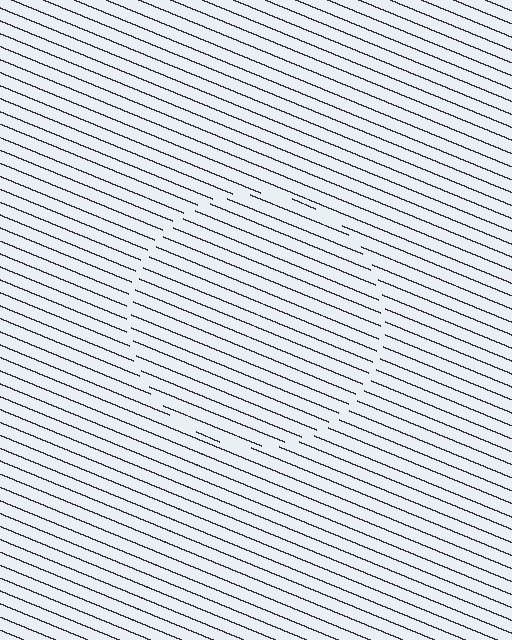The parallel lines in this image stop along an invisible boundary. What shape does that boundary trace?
An illusory circle. The interior of the shape contains the same grating, shifted by half a period — the contour is defined by the phase discontinuity where line-ends from the inner and outer gratings abut.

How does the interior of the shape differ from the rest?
The interior of the shape contains the same grating, shifted by half a period — the contour is defined by the phase discontinuity where line-ends from the inner and outer gratings abut.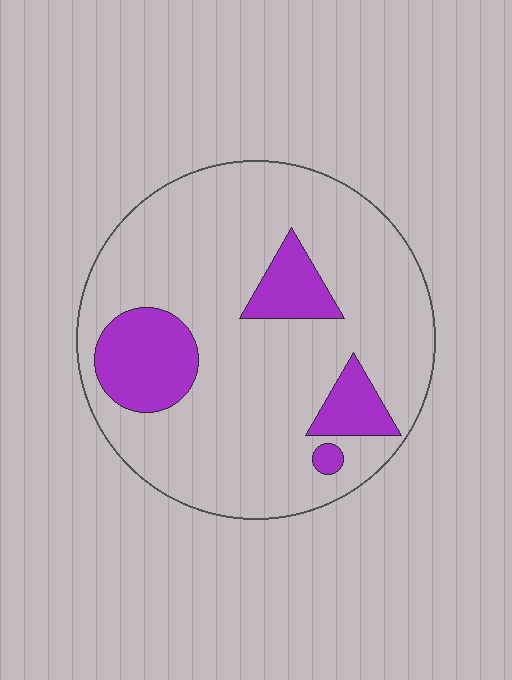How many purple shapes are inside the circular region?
4.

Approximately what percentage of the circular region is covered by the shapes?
Approximately 20%.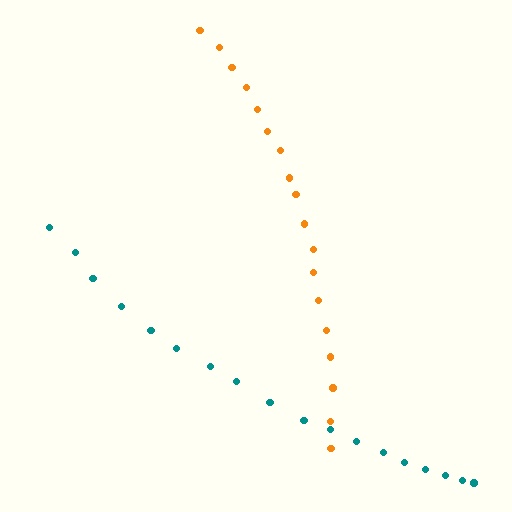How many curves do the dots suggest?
There are 2 distinct paths.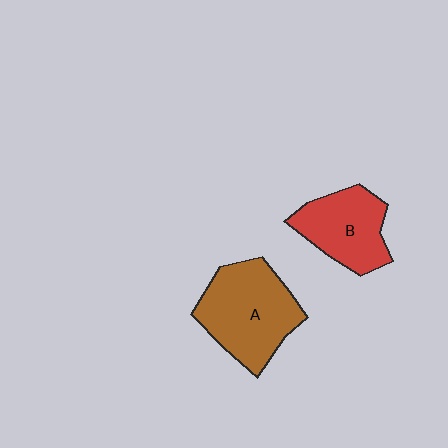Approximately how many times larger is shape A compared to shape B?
Approximately 1.3 times.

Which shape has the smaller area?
Shape B (red).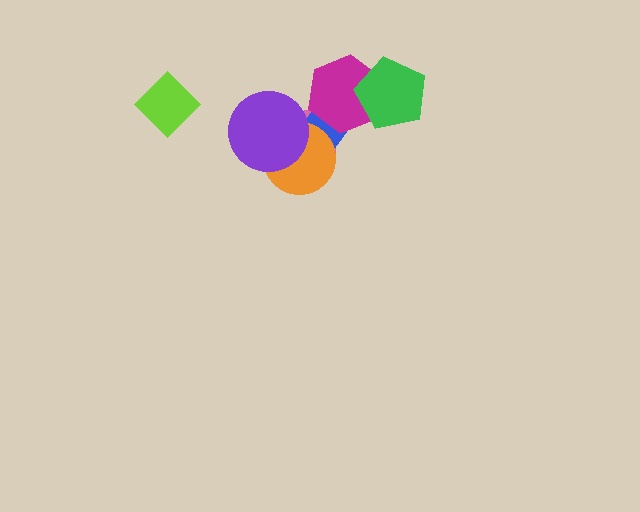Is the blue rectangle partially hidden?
Yes, it is partially covered by another shape.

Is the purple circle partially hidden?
No, no other shape covers it.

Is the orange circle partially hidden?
Yes, it is partially covered by another shape.